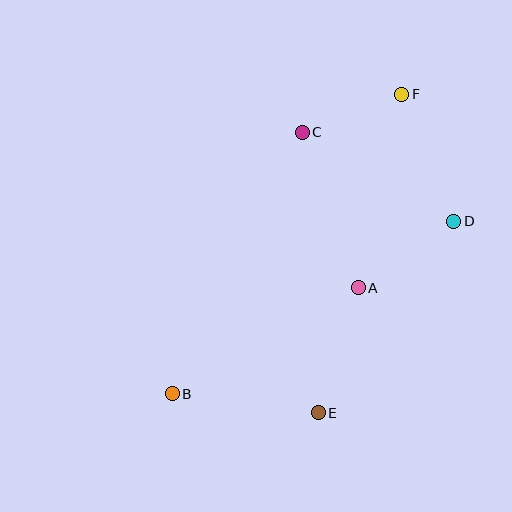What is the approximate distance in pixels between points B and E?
The distance between B and E is approximately 147 pixels.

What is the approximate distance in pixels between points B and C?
The distance between B and C is approximately 292 pixels.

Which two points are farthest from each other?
Points B and F are farthest from each other.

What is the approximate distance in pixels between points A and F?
The distance between A and F is approximately 199 pixels.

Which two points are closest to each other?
Points C and F are closest to each other.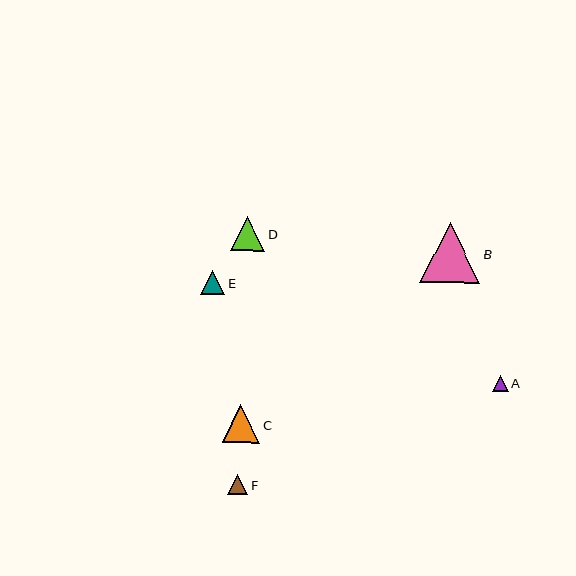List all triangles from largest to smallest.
From largest to smallest: B, C, D, E, F, A.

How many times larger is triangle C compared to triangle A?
Triangle C is approximately 2.4 times the size of triangle A.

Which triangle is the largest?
Triangle B is the largest with a size of approximately 60 pixels.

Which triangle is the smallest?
Triangle A is the smallest with a size of approximately 15 pixels.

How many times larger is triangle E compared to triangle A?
Triangle E is approximately 1.6 times the size of triangle A.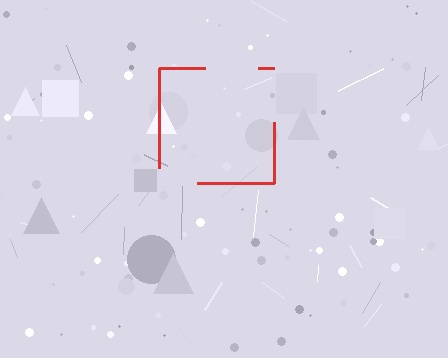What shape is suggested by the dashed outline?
The dashed outline suggests a square.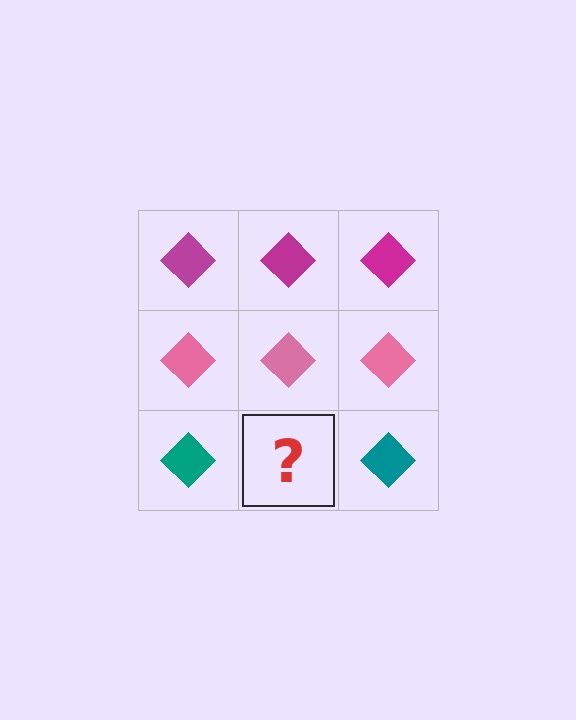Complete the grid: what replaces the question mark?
The question mark should be replaced with a teal diamond.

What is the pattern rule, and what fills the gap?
The rule is that each row has a consistent color. The gap should be filled with a teal diamond.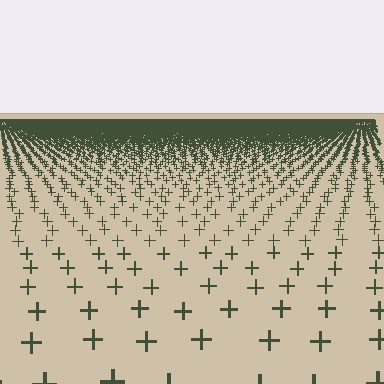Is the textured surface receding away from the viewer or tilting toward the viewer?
The surface is receding away from the viewer. Texture elements get smaller and denser toward the top.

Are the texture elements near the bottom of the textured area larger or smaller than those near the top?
Larger. Near the bottom, elements are closer to the viewer and appear at a bigger on-screen size.